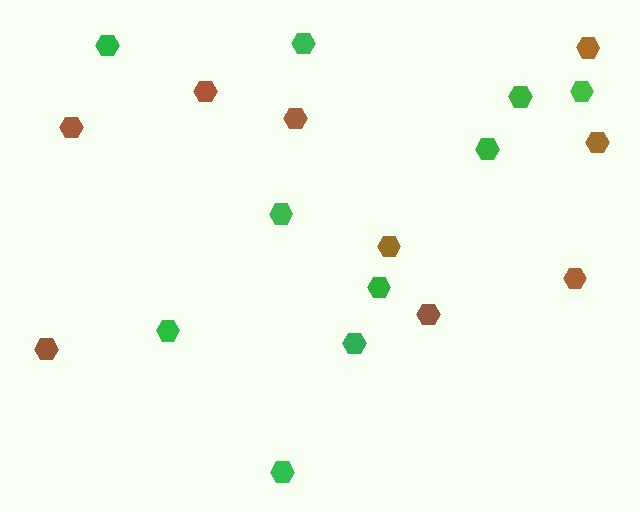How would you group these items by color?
There are 2 groups: one group of green hexagons (10) and one group of brown hexagons (9).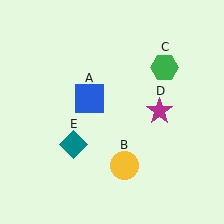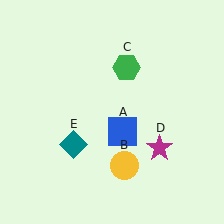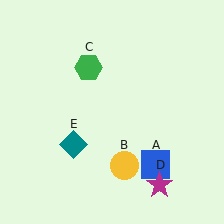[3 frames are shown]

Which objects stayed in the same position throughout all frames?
Yellow circle (object B) and teal diamond (object E) remained stationary.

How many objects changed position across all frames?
3 objects changed position: blue square (object A), green hexagon (object C), magenta star (object D).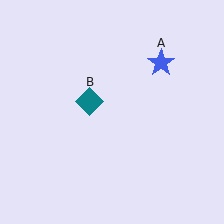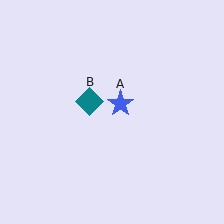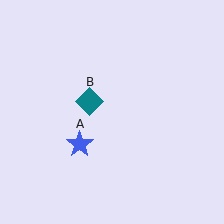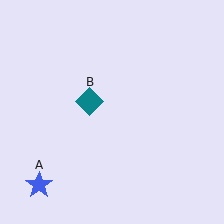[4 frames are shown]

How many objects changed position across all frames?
1 object changed position: blue star (object A).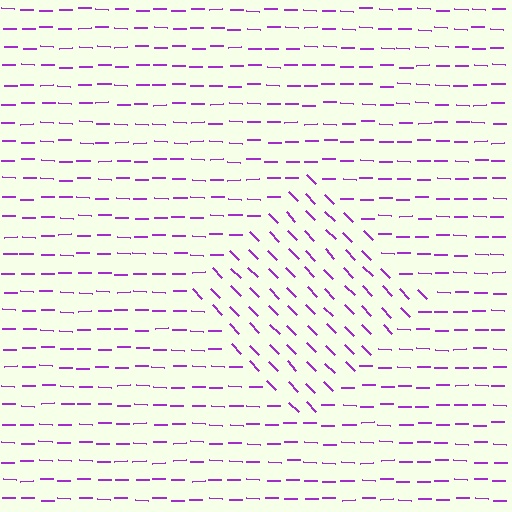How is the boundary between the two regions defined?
The boundary is defined purely by a change in line orientation (approximately 45 degrees difference). All lines are the same color and thickness.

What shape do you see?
I see a diamond.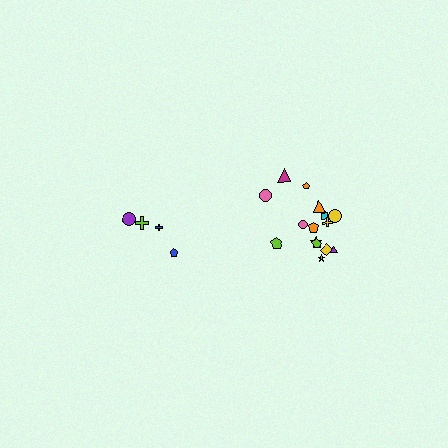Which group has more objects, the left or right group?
The right group.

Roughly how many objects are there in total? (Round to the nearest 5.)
Roughly 20 objects in total.